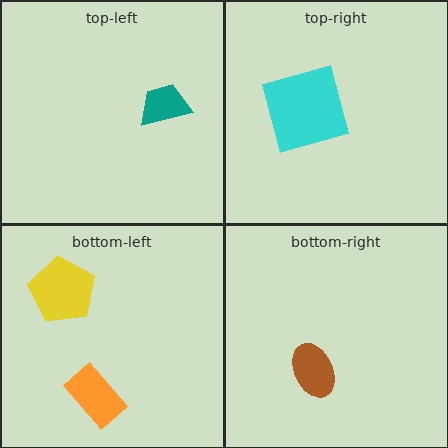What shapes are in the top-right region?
The cyan square.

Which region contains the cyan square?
The top-right region.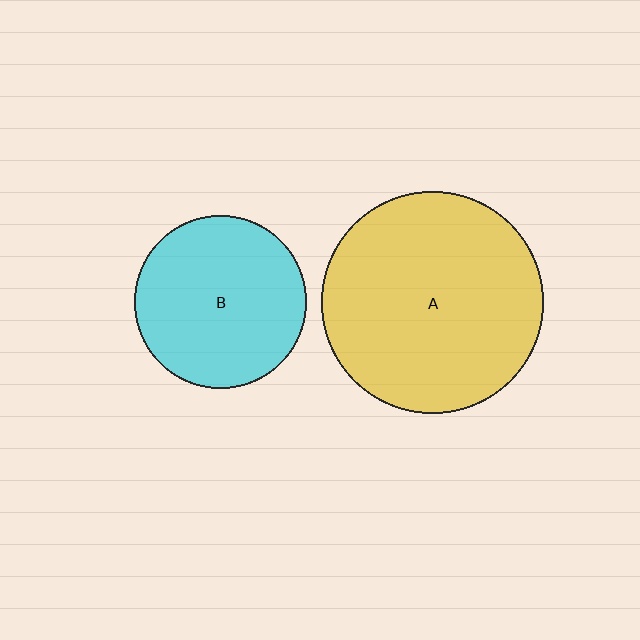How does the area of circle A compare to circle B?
Approximately 1.7 times.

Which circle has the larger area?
Circle A (yellow).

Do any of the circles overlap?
No, none of the circles overlap.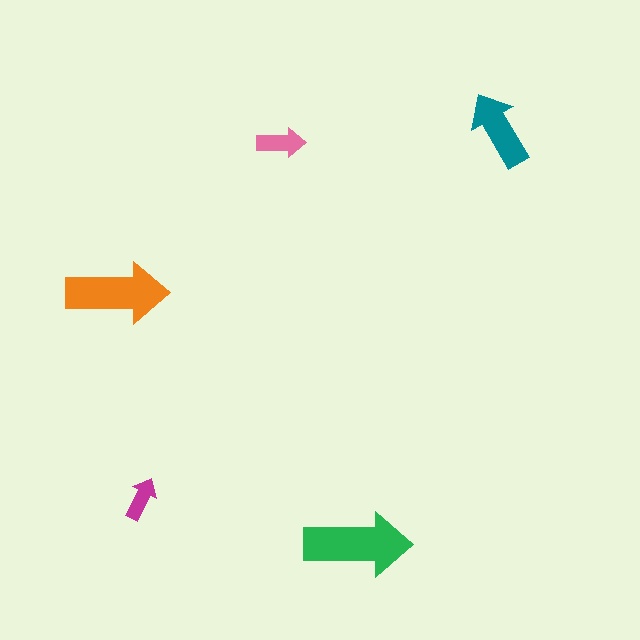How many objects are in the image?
There are 5 objects in the image.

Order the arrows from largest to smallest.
the green one, the orange one, the teal one, the pink one, the magenta one.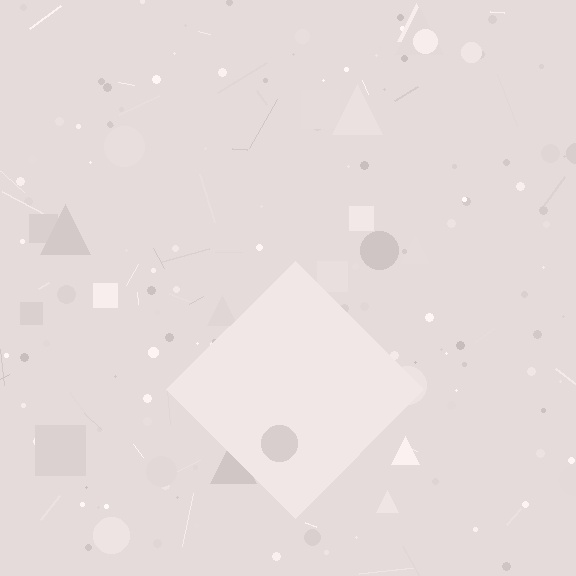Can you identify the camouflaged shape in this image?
The camouflaged shape is a diamond.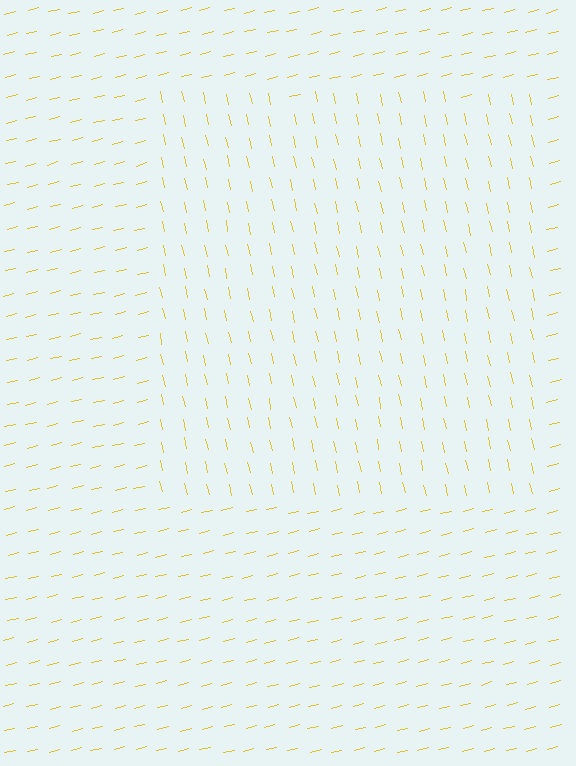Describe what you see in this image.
The image is filled with small yellow line segments. A rectangle region in the image has lines oriented differently from the surrounding lines, creating a visible texture boundary.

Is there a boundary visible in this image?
Yes, there is a texture boundary formed by a change in line orientation.